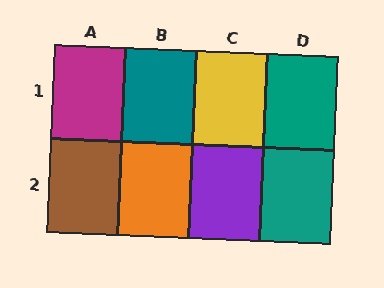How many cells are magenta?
1 cell is magenta.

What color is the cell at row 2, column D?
Teal.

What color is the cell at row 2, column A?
Brown.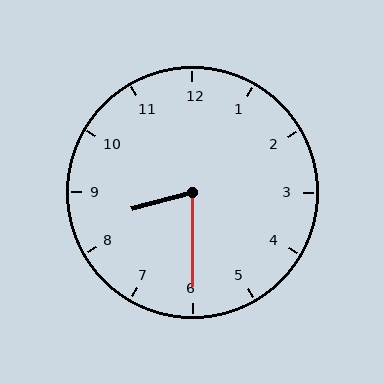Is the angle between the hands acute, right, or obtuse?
It is acute.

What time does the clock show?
8:30.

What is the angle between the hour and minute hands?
Approximately 75 degrees.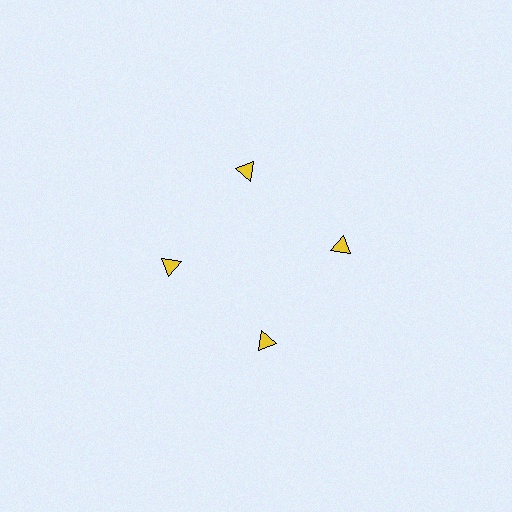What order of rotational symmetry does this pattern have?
This pattern has 4-fold rotational symmetry.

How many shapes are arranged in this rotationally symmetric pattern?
There are 4 shapes, arranged in 4 groups of 1.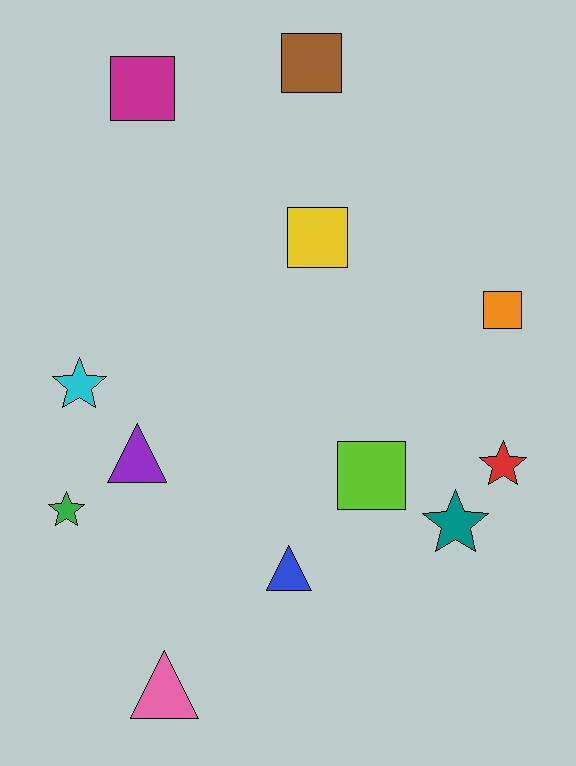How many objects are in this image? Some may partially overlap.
There are 12 objects.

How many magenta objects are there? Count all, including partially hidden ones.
There is 1 magenta object.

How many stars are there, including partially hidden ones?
There are 4 stars.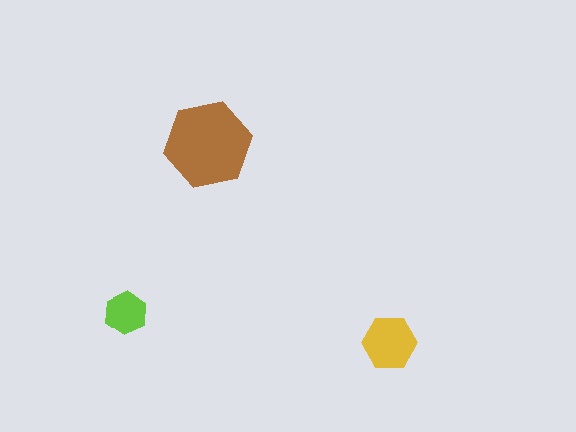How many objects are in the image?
There are 3 objects in the image.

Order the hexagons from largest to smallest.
the brown one, the yellow one, the lime one.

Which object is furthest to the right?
The yellow hexagon is rightmost.